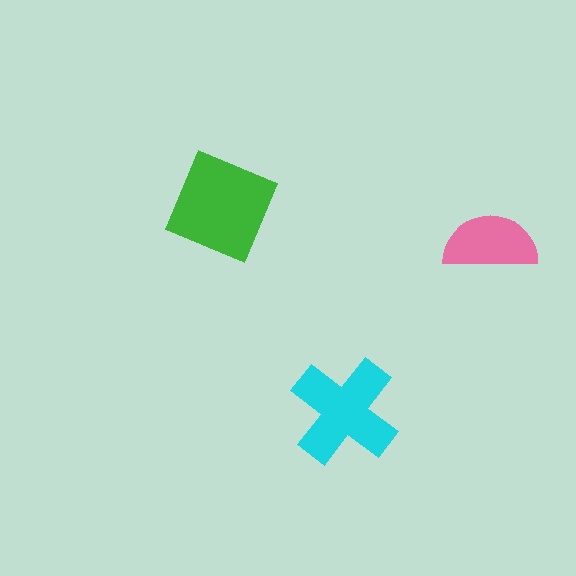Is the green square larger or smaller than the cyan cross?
Larger.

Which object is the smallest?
The pink semicircle.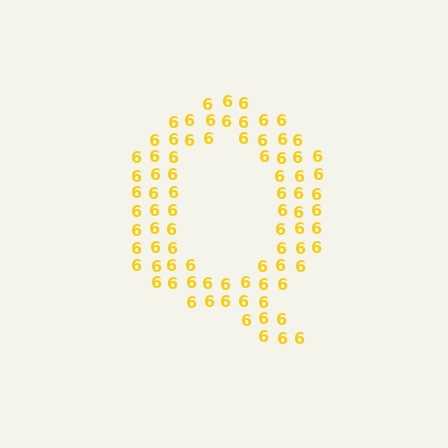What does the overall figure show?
The overall figure shows the letter Q.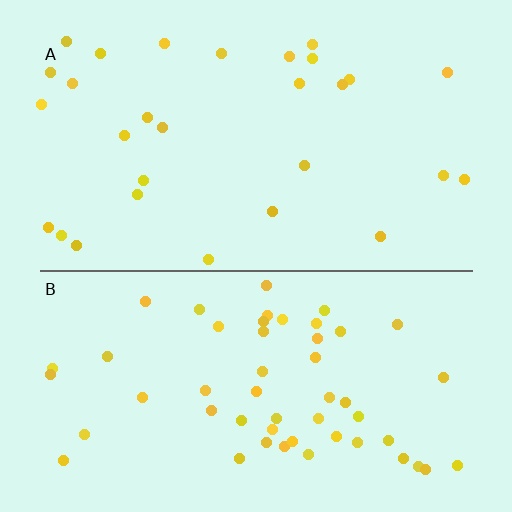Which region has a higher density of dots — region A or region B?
B (the bottom).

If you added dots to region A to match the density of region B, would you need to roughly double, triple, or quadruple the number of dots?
Approximately double.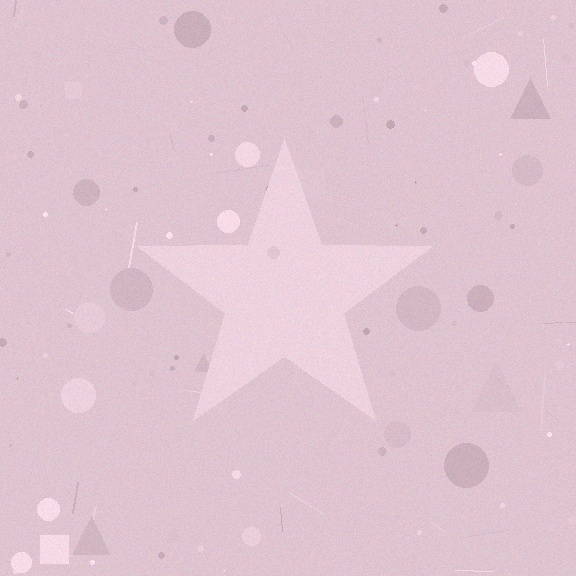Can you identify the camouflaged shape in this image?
The camouflaged shape is a star.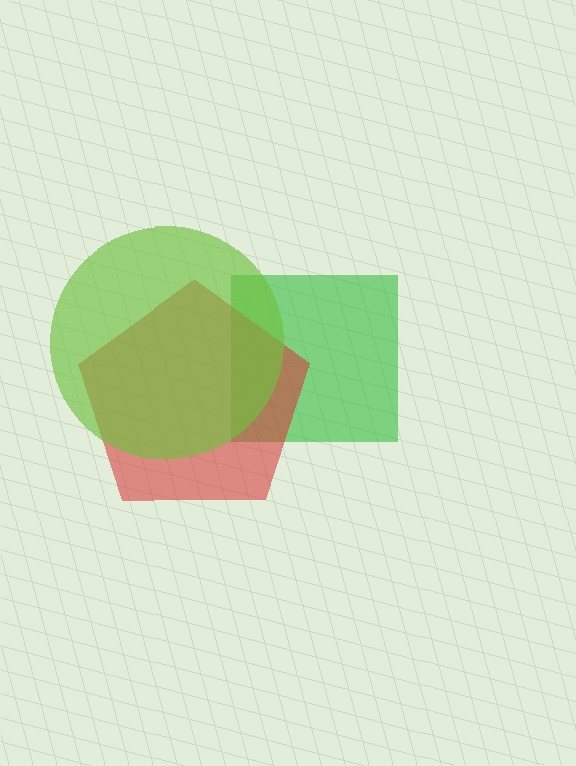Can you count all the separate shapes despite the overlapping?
Yes, there are 3 separate shapes.